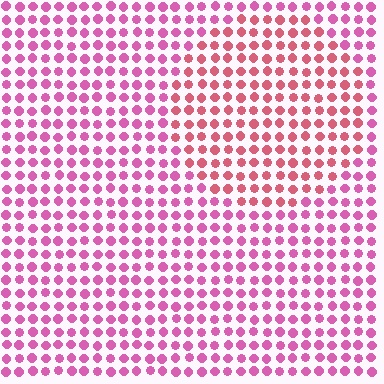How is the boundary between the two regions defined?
The boundary is defined purely by a slight shift in hue (about 28 degrees). Spacing, size, and orientation are identical on both sides.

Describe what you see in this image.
The image is filled with small pink elements in a uniform arrangement. A circle-shaped region is visible where the elements are tinted to a slightly different hue, forming a subtle color boundary.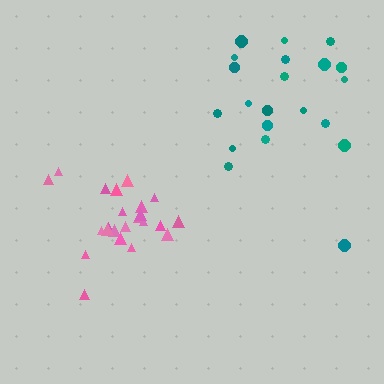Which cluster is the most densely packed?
Pink.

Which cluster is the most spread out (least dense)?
Teal.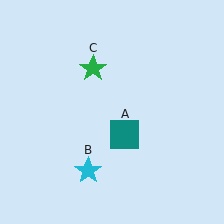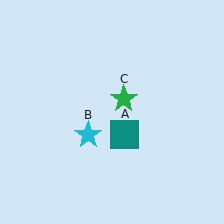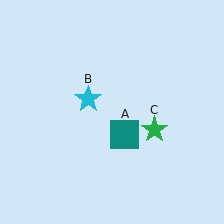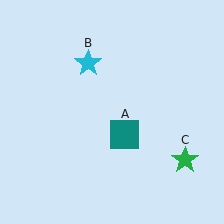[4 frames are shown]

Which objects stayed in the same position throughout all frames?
Teal square (object A) remained stationary.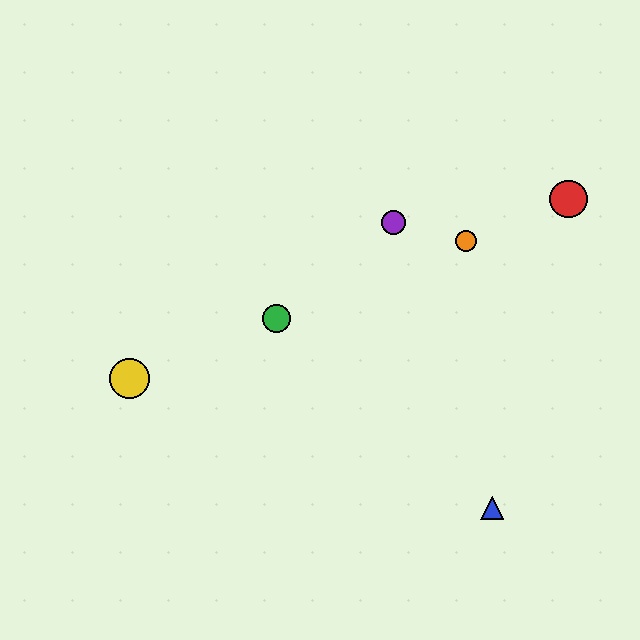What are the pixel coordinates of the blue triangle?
The blue triangle is at (492, 508).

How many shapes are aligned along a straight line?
4 shapes (the red circle, the green circle, the yellow circle, the orange circle) are aligned along a straight line.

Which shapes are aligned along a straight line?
The red circle, the green circle, the yellow circle, the orange circle are aligned along a straight line.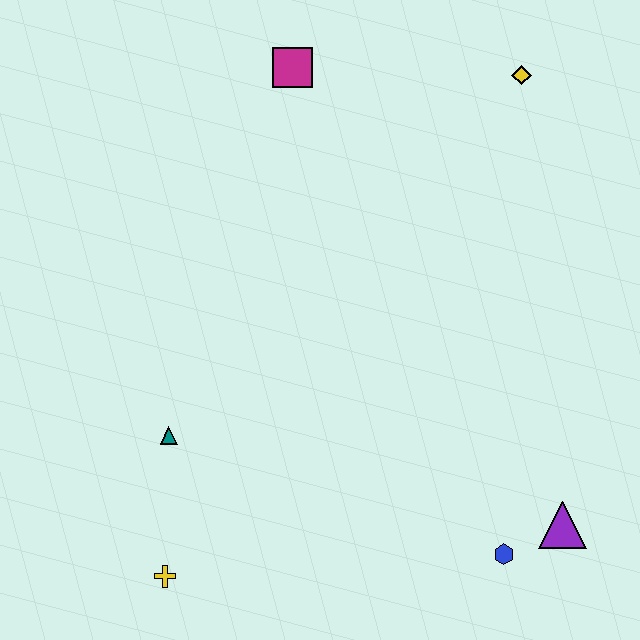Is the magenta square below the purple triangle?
No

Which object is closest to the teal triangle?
The yellow cross is closest to the teal triangle.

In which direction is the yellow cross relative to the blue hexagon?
The yellow cross is to the left of the blue hexagon.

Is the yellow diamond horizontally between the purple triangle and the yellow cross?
Yes